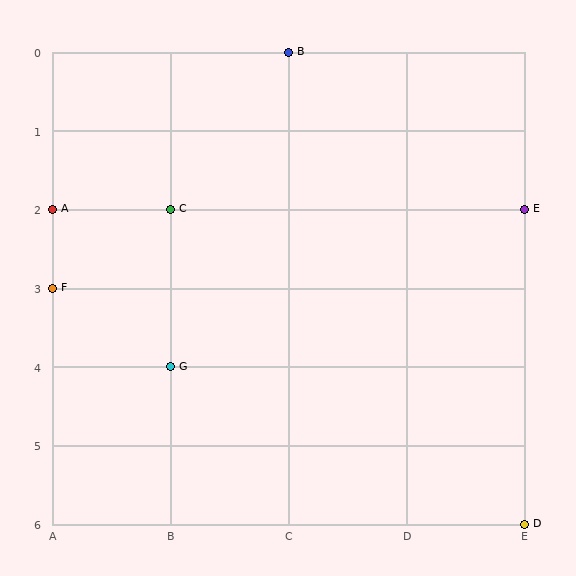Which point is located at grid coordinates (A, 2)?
Point A is at (A, 2).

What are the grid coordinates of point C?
Point C is at grid coordinates (B, 2).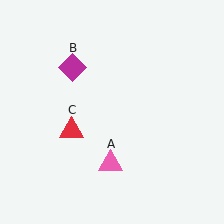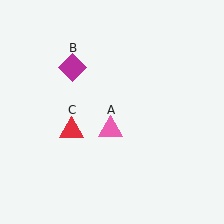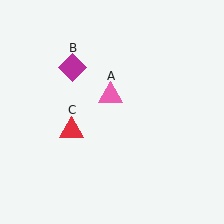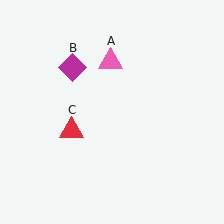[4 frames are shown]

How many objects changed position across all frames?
1 object changed position: pink triangle (object A).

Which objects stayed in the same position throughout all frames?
Magenta diamond (object B) and red triangle (object C) remained stationary.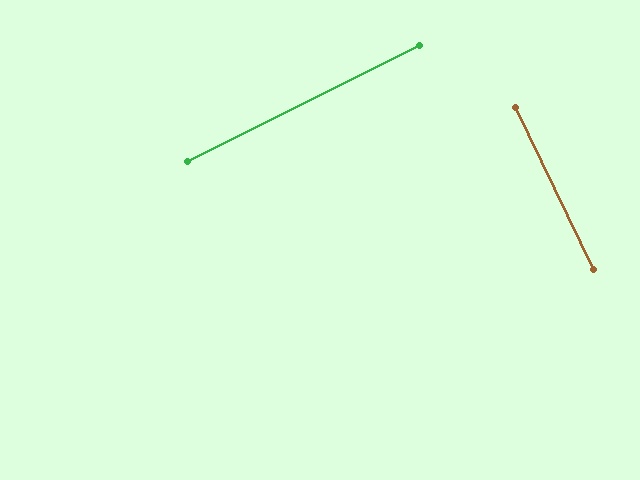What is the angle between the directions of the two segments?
Approximately 89 degrees.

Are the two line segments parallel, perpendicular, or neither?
Perpendicular — they meet at approximately 89°.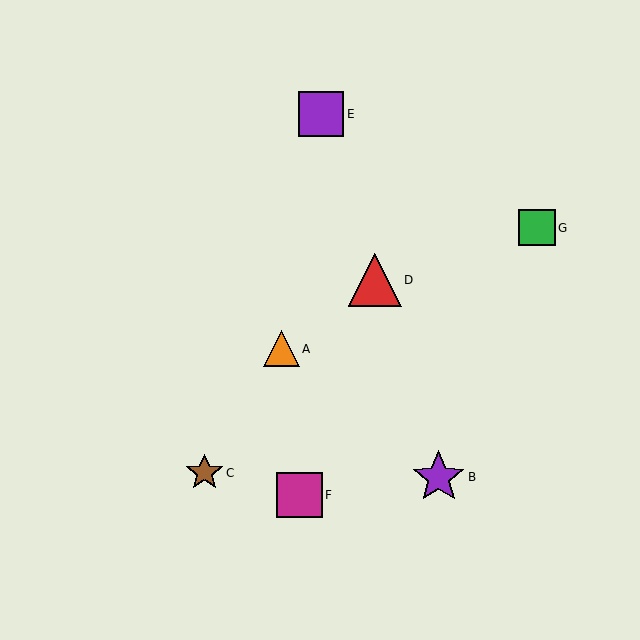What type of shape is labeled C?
Shape C is a brown star.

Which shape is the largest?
The red triangle (labeled D) is the largest.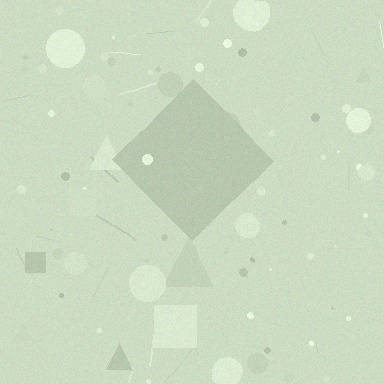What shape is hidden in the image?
A diamond is hidden in the image.